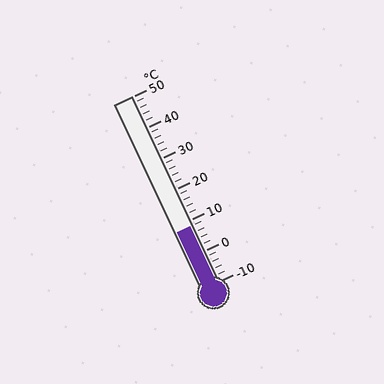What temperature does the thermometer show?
The thermometer shows approximately 8°C.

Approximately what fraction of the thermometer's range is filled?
The thermometer is filled to approximately 30% of its range.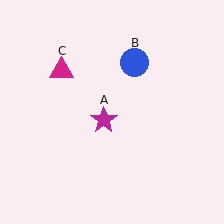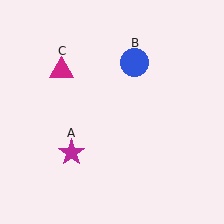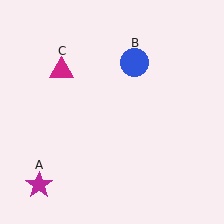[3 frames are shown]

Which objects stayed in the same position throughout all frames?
Blue circle (object B) and magenta triangle (object C) remained stationary.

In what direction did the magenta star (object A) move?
The magenta star (object A) moved down and to the left.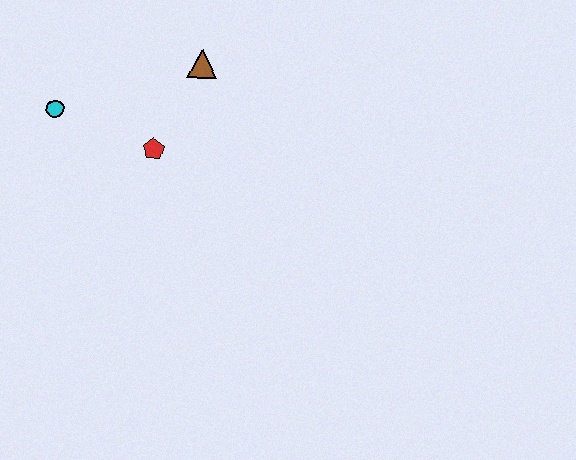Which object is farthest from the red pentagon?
The cyan circle is farthest from the red pentagon.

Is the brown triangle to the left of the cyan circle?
No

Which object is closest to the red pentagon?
The brown triangle is closest to the red pentagon.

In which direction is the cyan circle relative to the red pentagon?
The cyan circle is to the left of the red pentagon.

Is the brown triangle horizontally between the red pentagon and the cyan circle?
No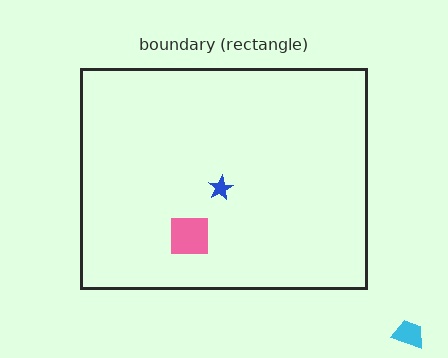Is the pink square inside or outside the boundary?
Inside.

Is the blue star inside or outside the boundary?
Inside.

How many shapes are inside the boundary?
2 inside, 1 outside.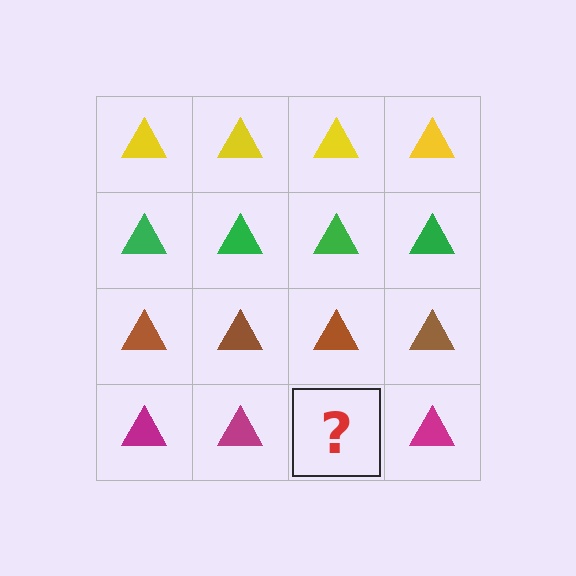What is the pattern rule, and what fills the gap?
The rule is that each row has a consistent color. The gap should be filled with a magenta triangle.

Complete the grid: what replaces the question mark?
The question mark should be replaced with a magenta triangle.